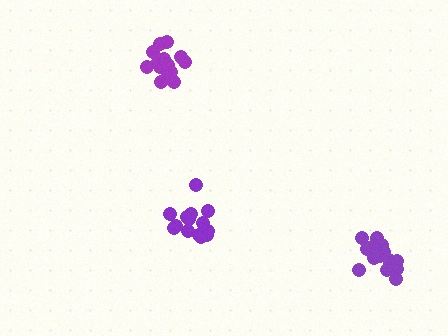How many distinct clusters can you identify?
There are 3 distinct clusters.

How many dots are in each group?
Group 1: 17 dots, Group 2: 15 dots, Group 3: 15 dots (47 total).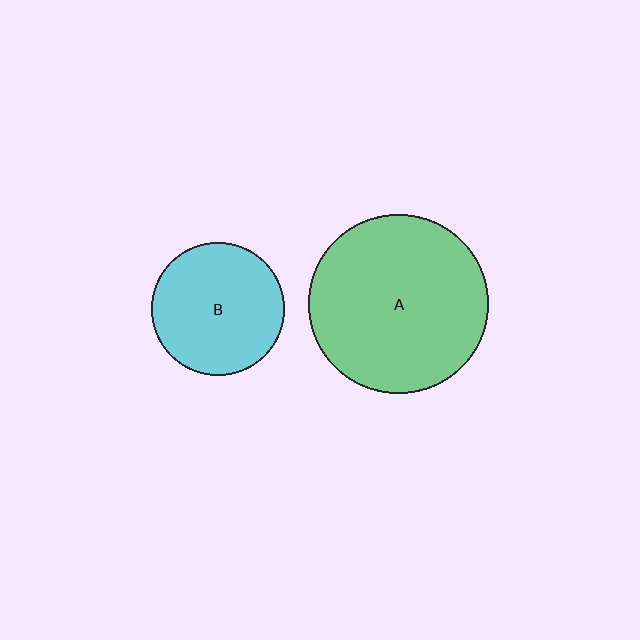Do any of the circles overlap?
No, none of the circles overlap.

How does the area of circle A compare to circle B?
Approximately 1.8 times.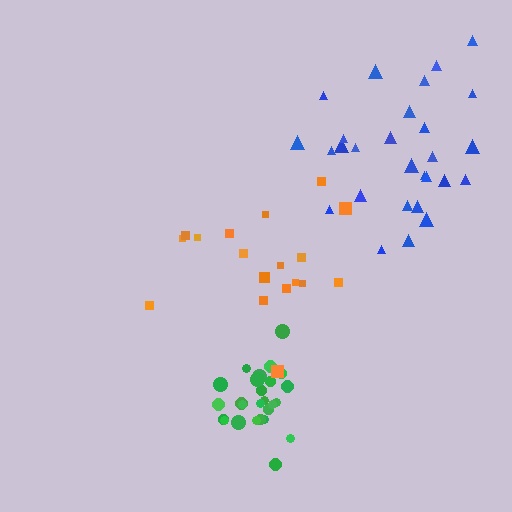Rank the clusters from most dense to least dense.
green, blue, orange.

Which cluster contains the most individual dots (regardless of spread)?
Blue (29).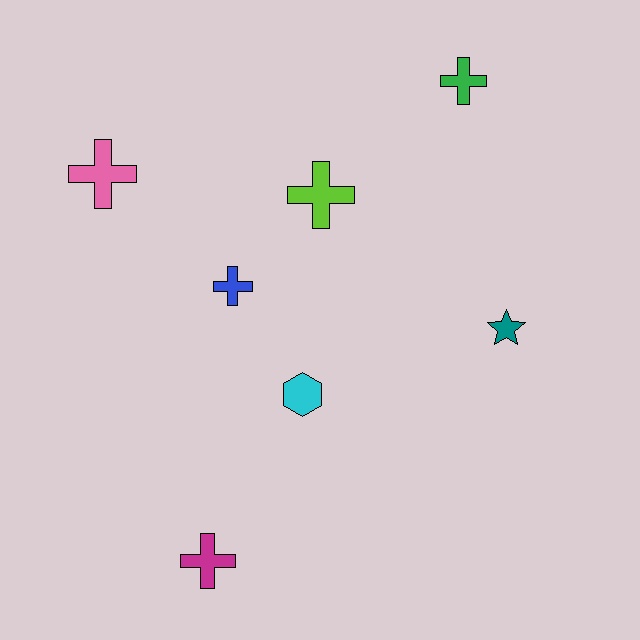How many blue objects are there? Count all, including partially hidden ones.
There is 1 blue object.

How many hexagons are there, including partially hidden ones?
There is 1 hexagon.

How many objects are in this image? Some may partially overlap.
There are 7 objects.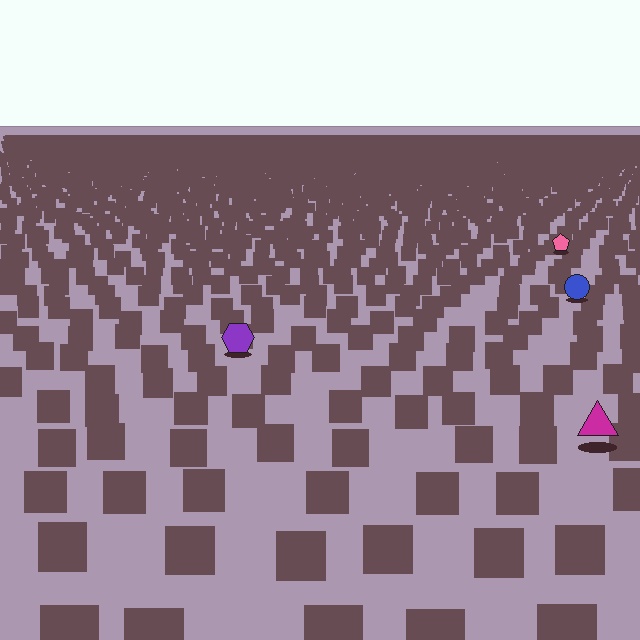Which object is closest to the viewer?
The magenta triangle is closest. The texture marks near it are larger and more spread out.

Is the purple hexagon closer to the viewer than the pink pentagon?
Yes. The purple hexagon is closer — you can tell from the texture gradient: the ground texture is coarser near it.